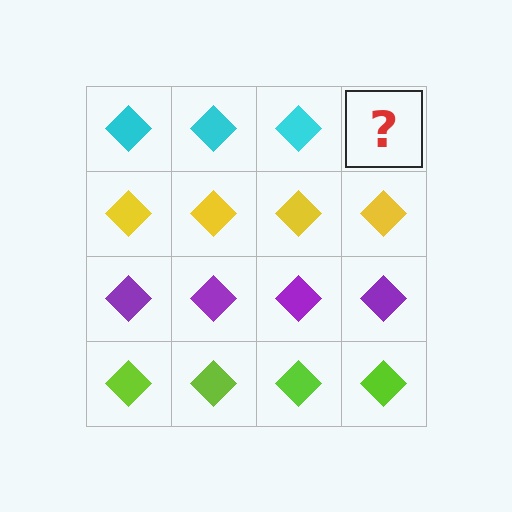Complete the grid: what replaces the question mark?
The question mark should be replaced with a cyan diamond.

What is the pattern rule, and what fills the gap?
The rule is that each row has a consistent color. The gap should be filled with a cyan diamond.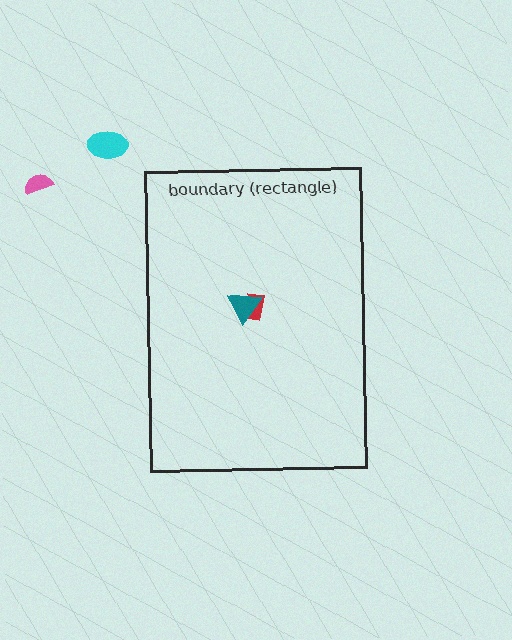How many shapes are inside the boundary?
2 inside, 2 outside.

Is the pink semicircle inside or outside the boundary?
Outside.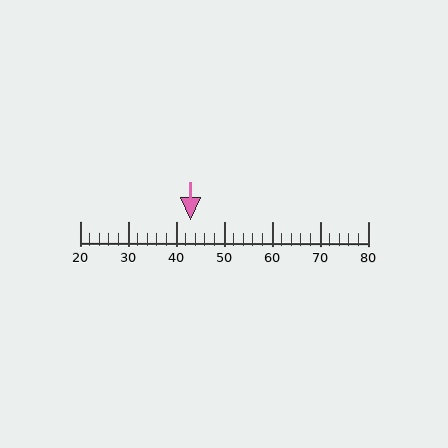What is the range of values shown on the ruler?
The ruler shows values from 20 to 80.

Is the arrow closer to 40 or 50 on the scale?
The arrow is closer to 40.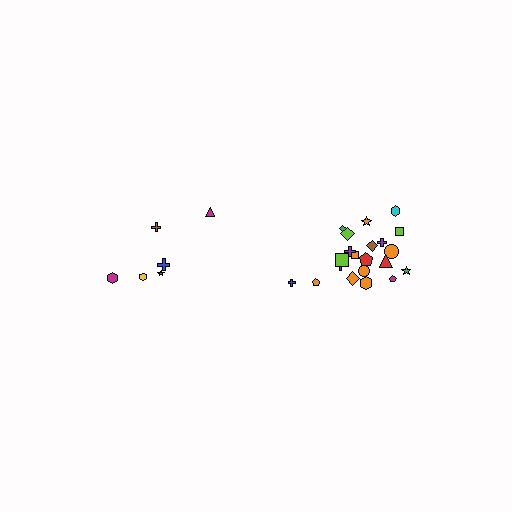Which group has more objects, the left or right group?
The right group.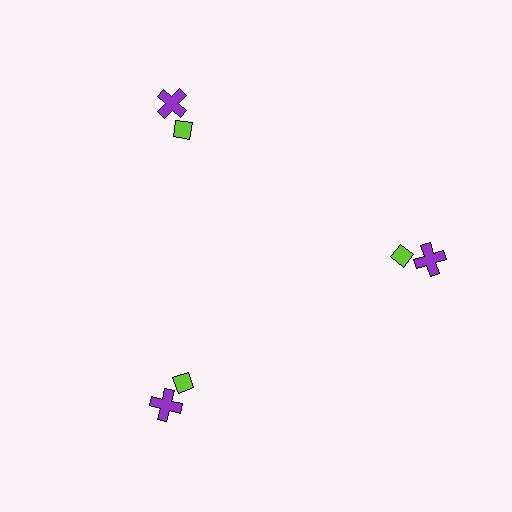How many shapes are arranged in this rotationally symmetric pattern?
There are 6 shapes, arranged in 3 groups of 2.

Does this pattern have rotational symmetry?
Yes, this pattern has 3-fold rotational symmetry. It looks the same after rotating 120 degrees around the center.